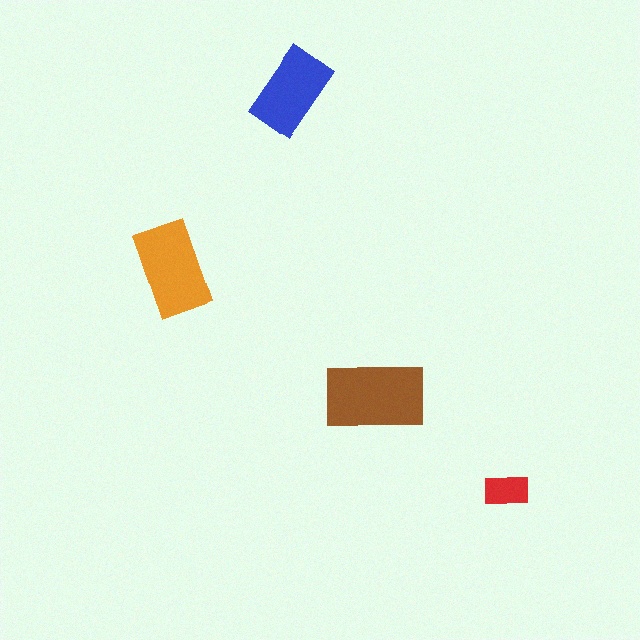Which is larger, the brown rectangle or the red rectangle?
The brown one.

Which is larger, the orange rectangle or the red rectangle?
The orange one.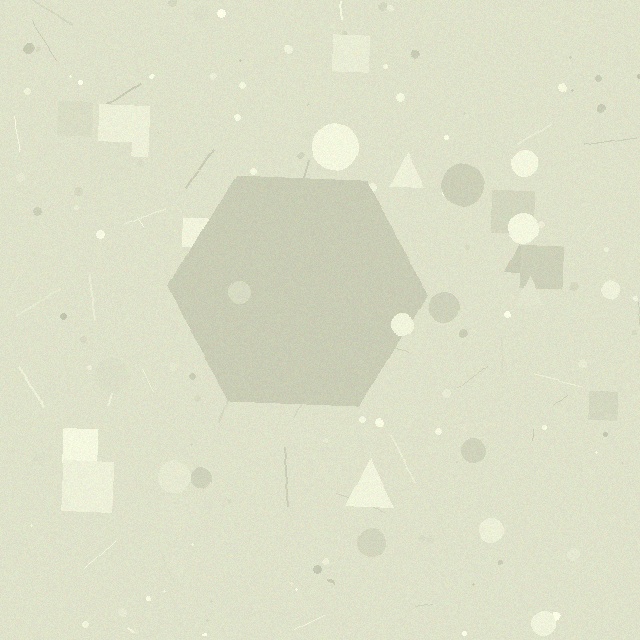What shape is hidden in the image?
A hexagon is hidden in the image.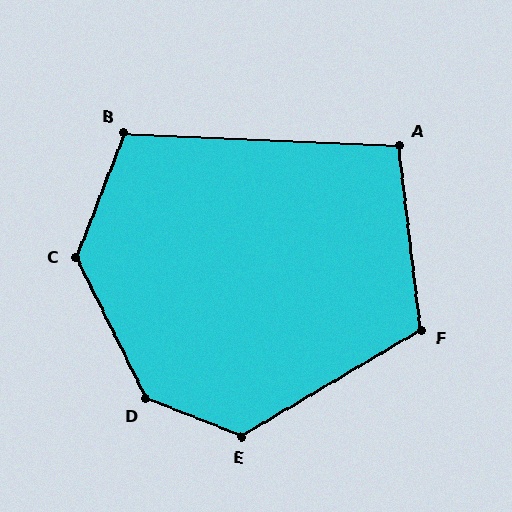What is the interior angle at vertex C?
Approximately 132 degrees (obtuse).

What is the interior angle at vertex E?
Approximately 128 degrees (obtuse).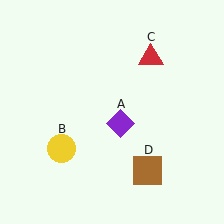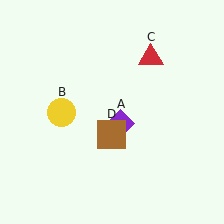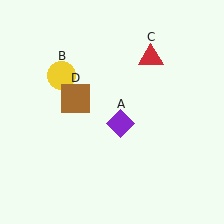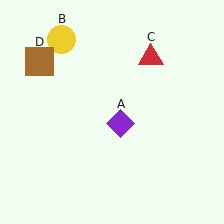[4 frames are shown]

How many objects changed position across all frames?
2 objects changed position: yellow circle (object B), brown square (object D).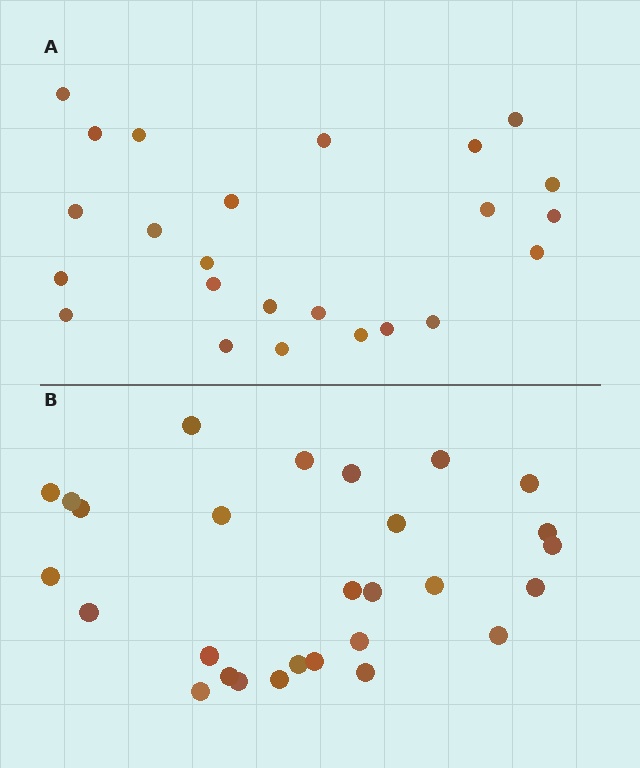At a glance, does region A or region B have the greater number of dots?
Region B (the bottom region) has more dots.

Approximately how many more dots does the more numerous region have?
Region B has about 4 more dots than region A.